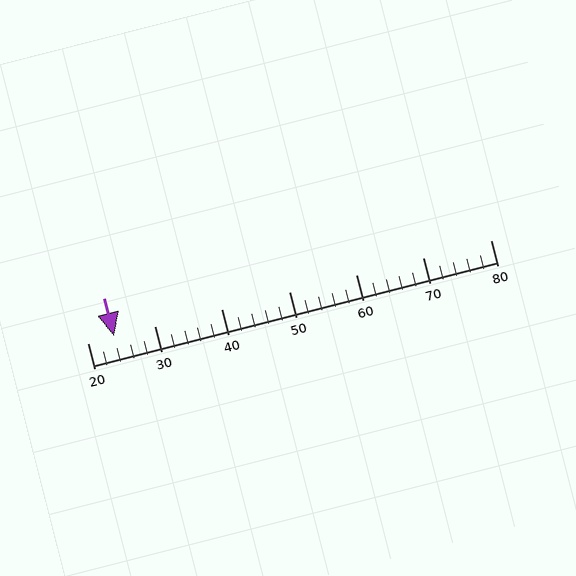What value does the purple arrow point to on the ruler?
The purple arrow points to approximately 24.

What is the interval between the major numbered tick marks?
The major tick marks are spaced 10 units apart.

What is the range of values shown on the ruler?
The ruler shows values from 20 to 80.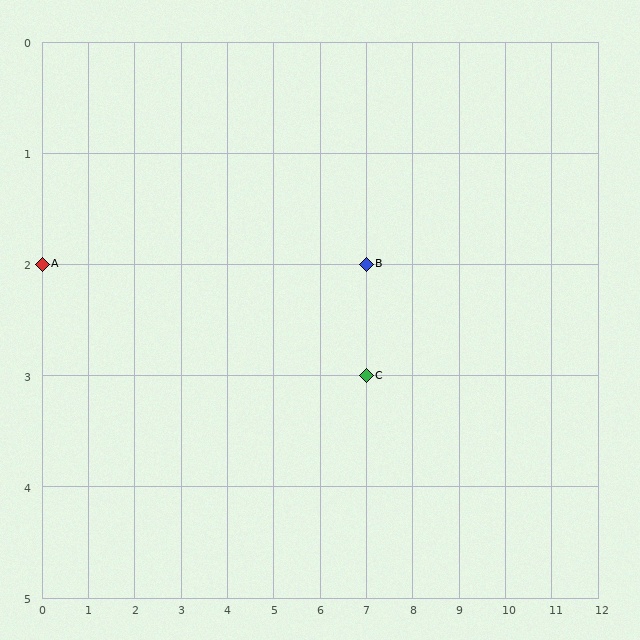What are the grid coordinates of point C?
Point C is at grid coordinates (7, 3).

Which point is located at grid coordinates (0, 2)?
Point A is at (0, 2).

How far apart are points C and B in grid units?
Points C and B are 1 row apart.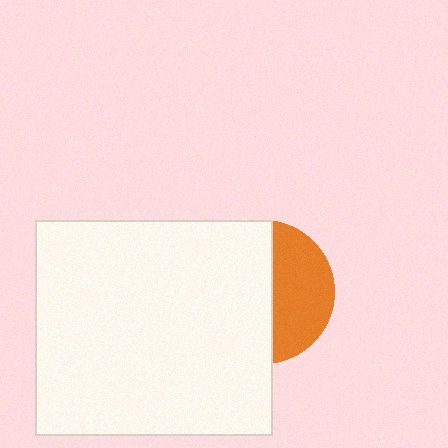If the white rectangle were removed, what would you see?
You would see the complete orange circle.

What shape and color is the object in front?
The object in front is a white rectangle.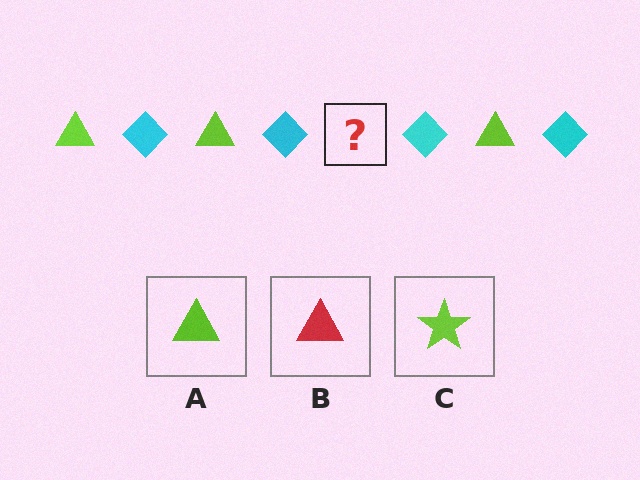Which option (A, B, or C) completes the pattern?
A.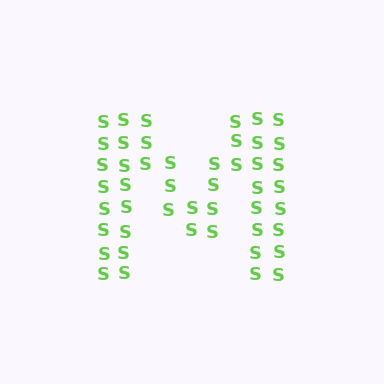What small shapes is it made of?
It is made of small letter S's.